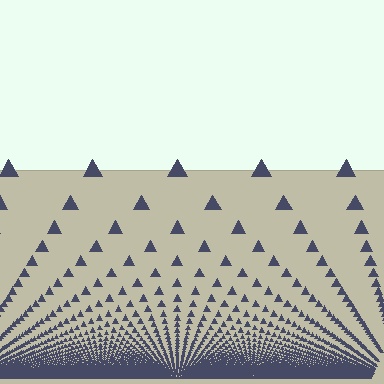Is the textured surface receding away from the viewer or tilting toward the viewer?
The surface appears to tilt toward the viewer. Texture elements get larger and sparser toward the top.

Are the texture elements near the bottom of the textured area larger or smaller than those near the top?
Smaller. The gradient is inverted — elements near the bottom are smaller and denser.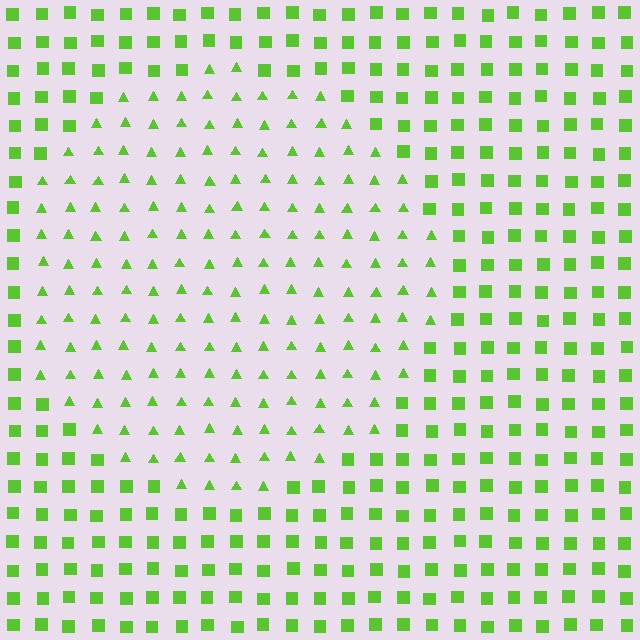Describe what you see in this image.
The image is filled with small lime elements arranged in a uniform grid. A circle-shaped region contains triangles, while the surrounding area contains squares. The boundary is defined purely by the change in element shape.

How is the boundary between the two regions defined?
The boundary is defined by a change in element shape: triangles inside vs. squares outside. All elements share the same color and spacing.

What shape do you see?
I see a circle.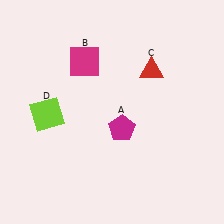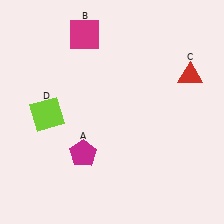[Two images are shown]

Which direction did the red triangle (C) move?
The red triangle (C) moved right.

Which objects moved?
The objects that moved are: the magenta pentagon (A), the magenta square (B), the red triangle (C).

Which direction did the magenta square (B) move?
The magenta square (B) moved up.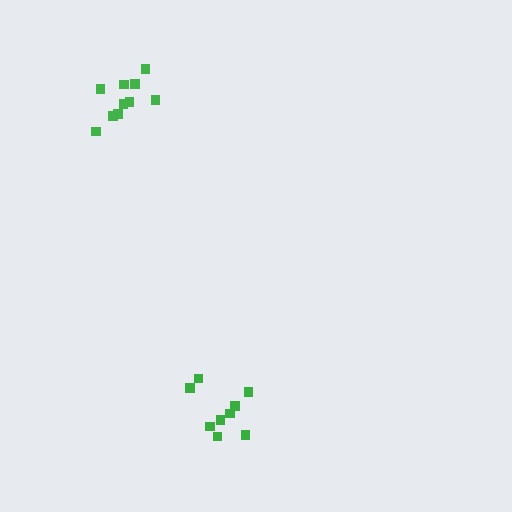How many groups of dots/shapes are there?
There are 2 groups.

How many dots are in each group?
Group 1: 10 dots, Group 2: 9 dots (19 total).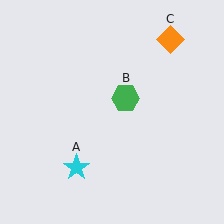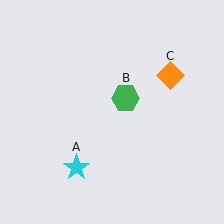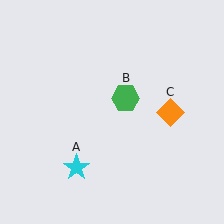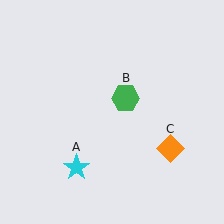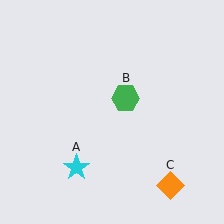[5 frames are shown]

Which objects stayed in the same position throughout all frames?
Cyan star (object A) and green hexagon (object B) remained stationary.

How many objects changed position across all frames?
1 object changed position: orange diamond (object C).